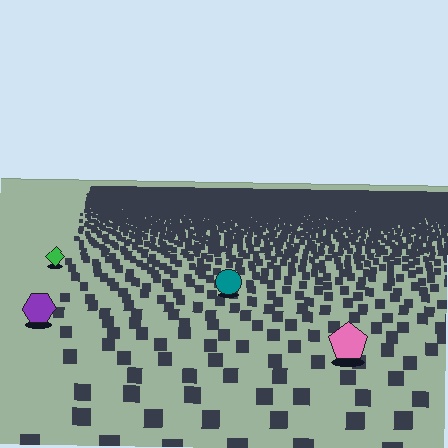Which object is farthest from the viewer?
The green diamond is farthest from the viewer. It appears smaller and the ground texture around it is denser.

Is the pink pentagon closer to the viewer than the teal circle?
Yes. The pink pentagon is closer — you can tell from the texture gradient: the ground texture is coarser near it.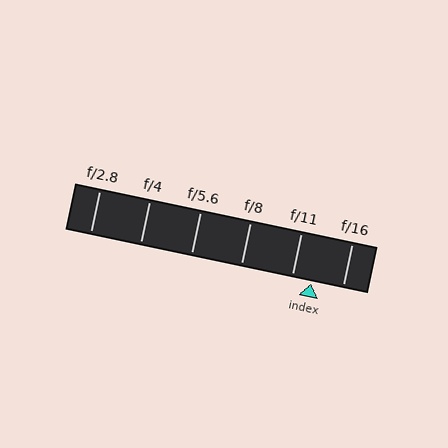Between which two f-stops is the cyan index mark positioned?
The index mark is between f/11 and f/16.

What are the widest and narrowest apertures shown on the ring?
The widest aperture shown is f/2.8 and the narrowest is f/16.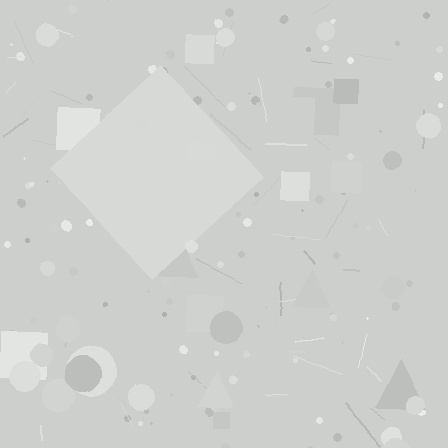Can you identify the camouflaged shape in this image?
The camouflaged shape is a diamond.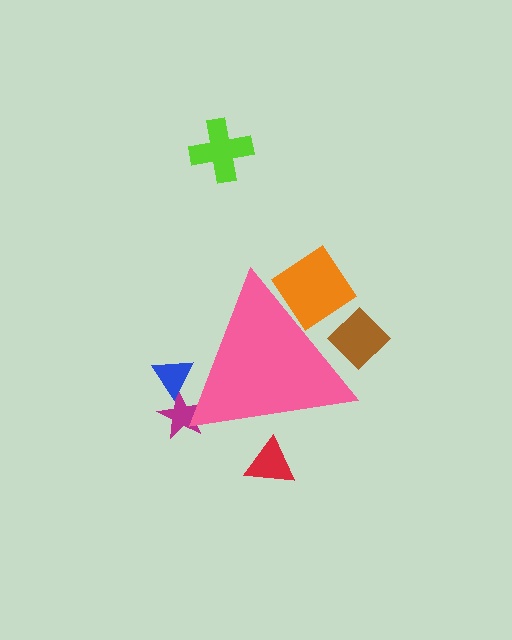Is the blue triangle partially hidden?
Yes, the blue triangle is partially hidden behind the pink triangle.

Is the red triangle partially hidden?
Yes, the red triangle is partially hidden behind the pink triangle.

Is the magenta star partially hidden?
Yes, the magenta star is partially hidden behind the pink triangle.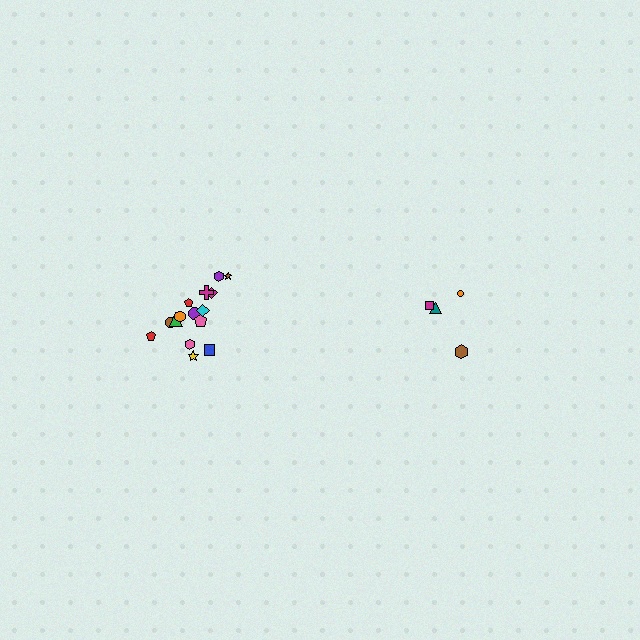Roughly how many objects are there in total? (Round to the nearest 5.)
Roughly 20 objects in total.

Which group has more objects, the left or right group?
The left group.